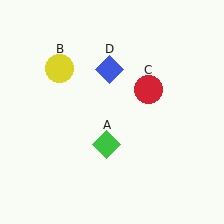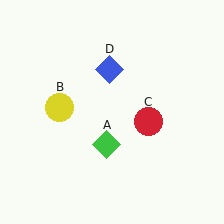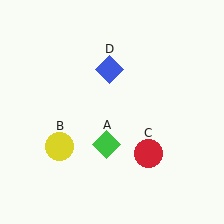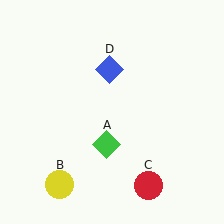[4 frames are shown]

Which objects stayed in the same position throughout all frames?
Green diamond (object A) and blue diamond (object D) remained stationary.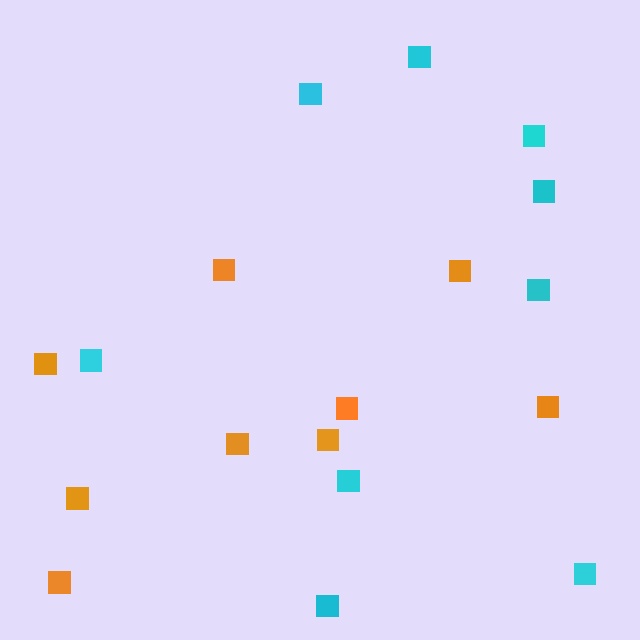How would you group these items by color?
There are 2 groups: one group of orange squares (9) and one group of cyan squares (9).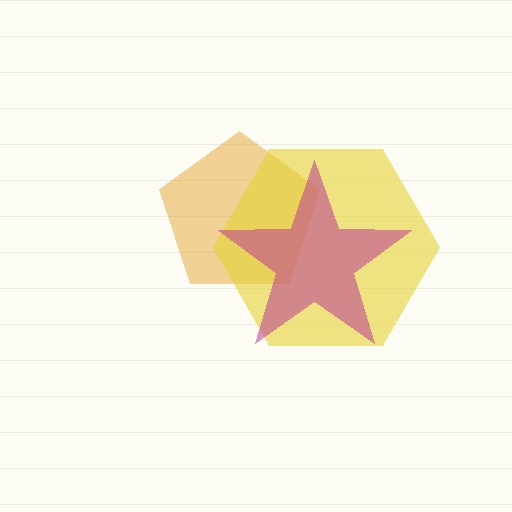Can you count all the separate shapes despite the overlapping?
Yes, there are 3 separate shapes.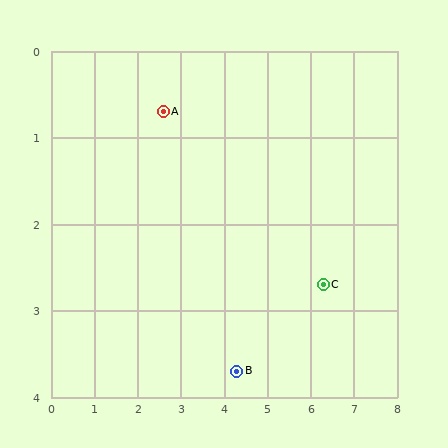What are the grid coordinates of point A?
Point A is at approximately (2.6, 0.7).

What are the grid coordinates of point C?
Point C is at approximately (6.3, 2.7).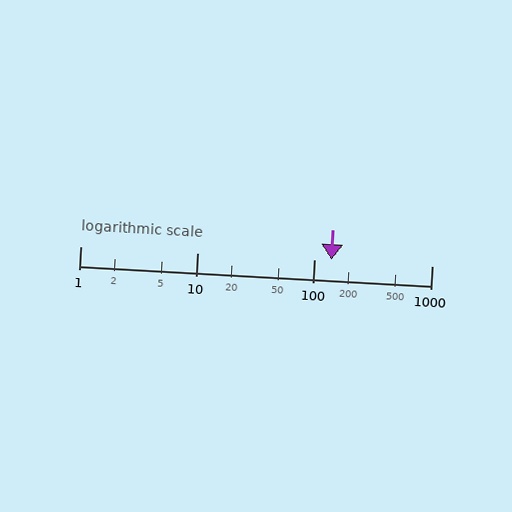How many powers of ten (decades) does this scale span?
The scale spans 3 decades, from 1 to 1000.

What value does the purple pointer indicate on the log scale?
The pointer indicates approximately 140.